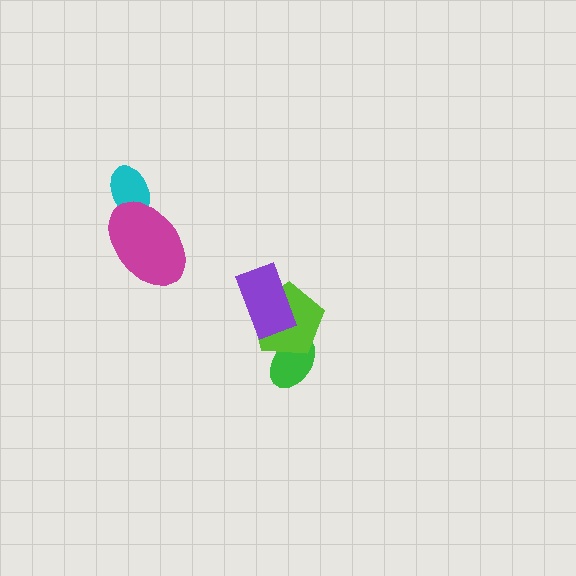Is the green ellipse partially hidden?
Yes, it is partially covered by another shape.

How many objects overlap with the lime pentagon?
2 objects overlap with the lime pentagon.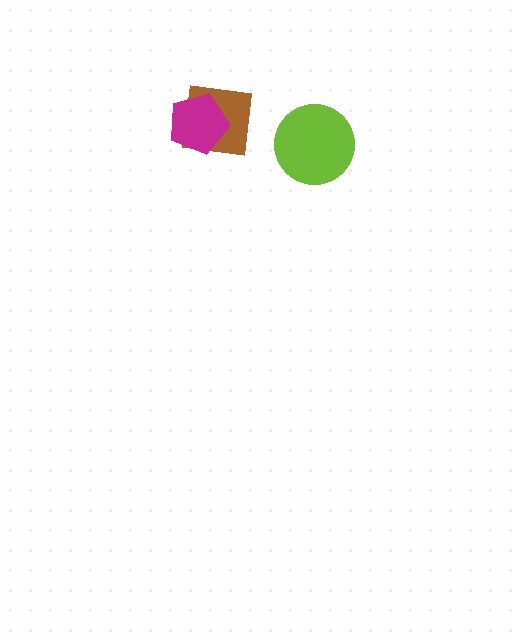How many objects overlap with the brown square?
1 object overlaps with the brown square.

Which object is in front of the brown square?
The magenta pentagon is in front of the brown square.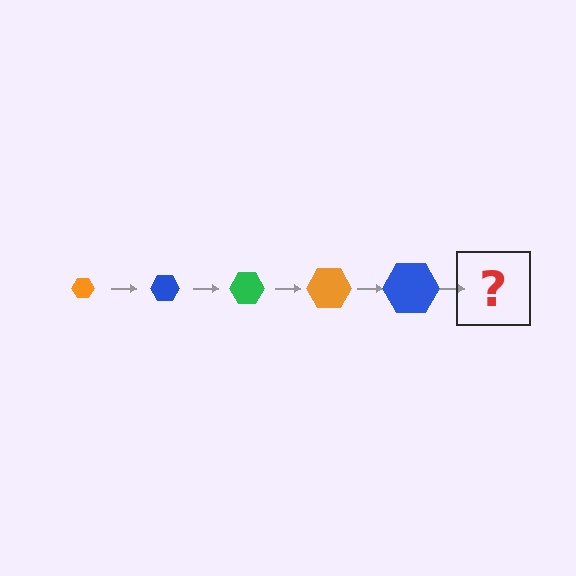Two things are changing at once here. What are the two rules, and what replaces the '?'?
The two rules are that the hexagon grows larger each step and the color cycles through orange, blue, and green. The '?' should be a green hexagon, larger than the previous one.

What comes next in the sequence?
The next element should be a green hexagon, larger than the previous one.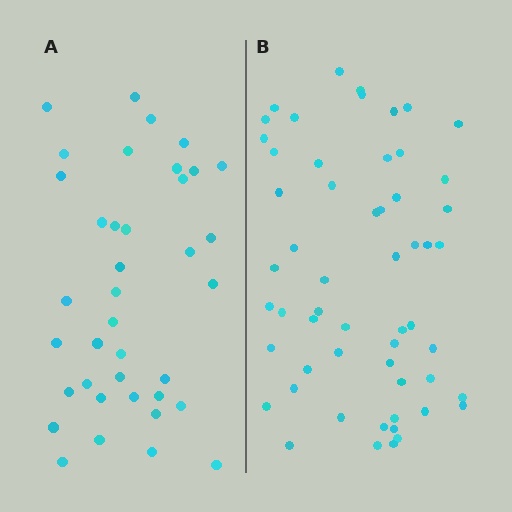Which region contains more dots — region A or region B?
Region B (the right region) has more dots.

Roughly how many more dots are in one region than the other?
Region B has approximately 20 more dots than region A.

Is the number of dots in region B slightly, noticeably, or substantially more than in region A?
Region B has substantially more. The ratio is roughly 1.5 to 1.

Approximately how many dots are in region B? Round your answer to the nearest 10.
About 60 dots. (The exact count is 56, which rounds to 60.)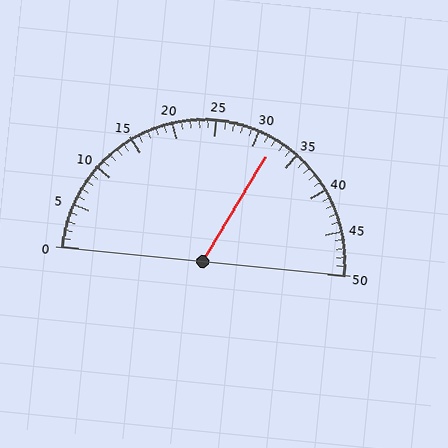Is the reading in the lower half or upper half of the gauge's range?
The reading is in the upper half of the range (0 to 50).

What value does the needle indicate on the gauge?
The needle indicates approximately 32.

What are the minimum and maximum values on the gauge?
The gauge ranges from 0 to 50.